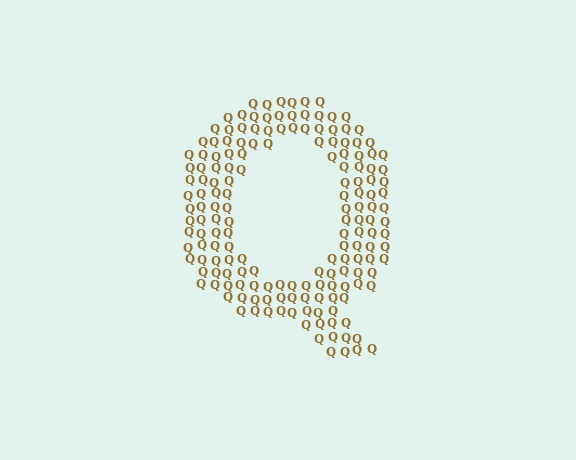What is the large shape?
The large shape is the letter Q.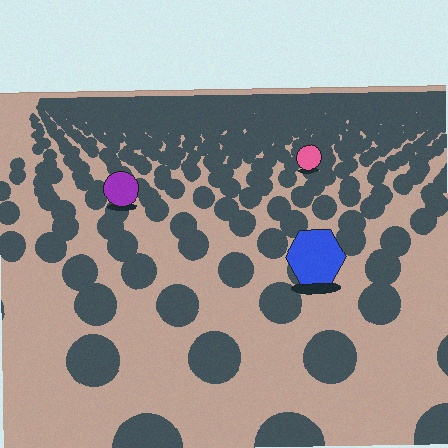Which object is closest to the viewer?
The blue hexagon is closest. The texture marks near it are larger and more spread out.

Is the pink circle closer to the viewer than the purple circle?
No. The purple circle is closer — you can tell from the texture gradient: the ground texture is coarser near it.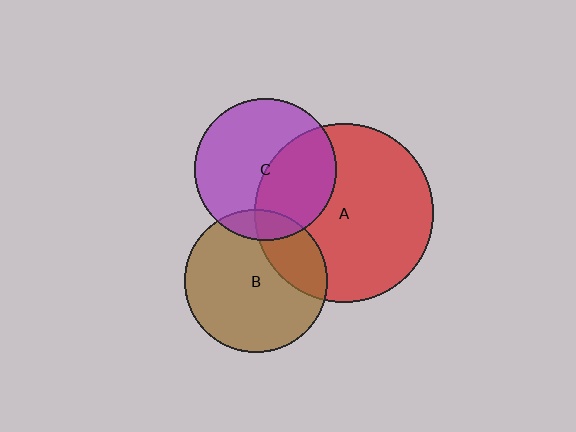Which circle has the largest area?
Circle A (red).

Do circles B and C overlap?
Yes.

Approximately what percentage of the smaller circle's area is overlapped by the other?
Approximately 10%.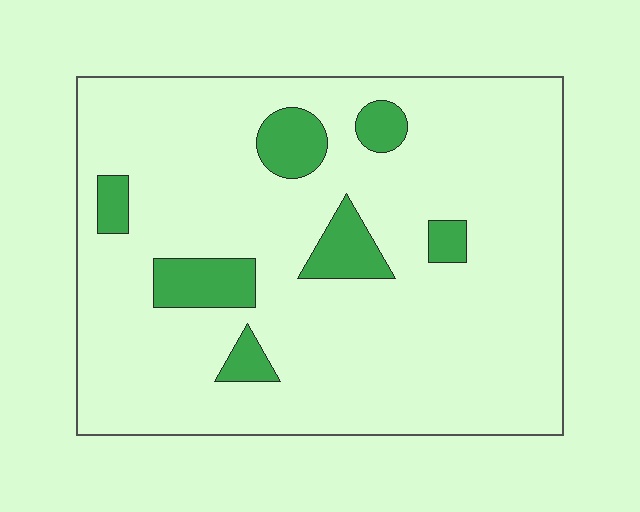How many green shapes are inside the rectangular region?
7.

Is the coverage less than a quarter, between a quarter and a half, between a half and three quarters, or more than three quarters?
Less than a quarter.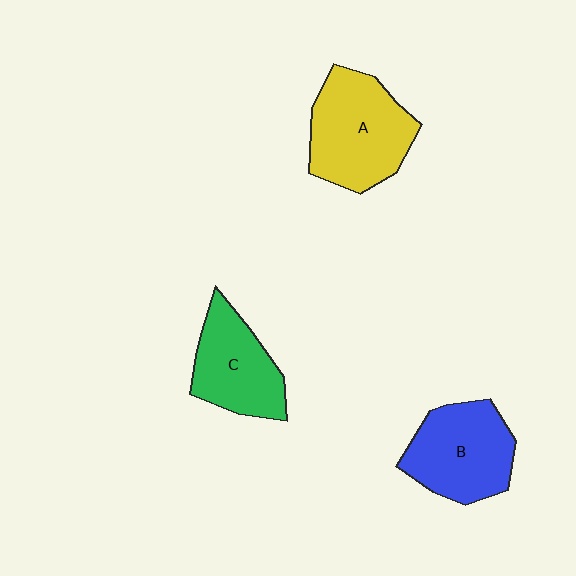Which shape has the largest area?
Shape A (yellow).